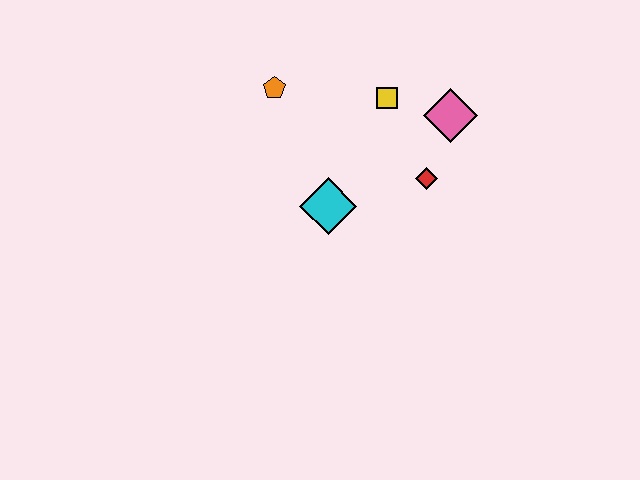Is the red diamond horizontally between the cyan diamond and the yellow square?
No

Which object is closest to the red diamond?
The pink diamond is closest to the red diamond.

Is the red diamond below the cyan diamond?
No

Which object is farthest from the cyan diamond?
The pink diamond is farthest from the cyan diamond.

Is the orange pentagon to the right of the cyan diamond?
No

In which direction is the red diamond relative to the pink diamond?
The red diamond is below the pink diamond.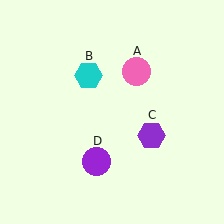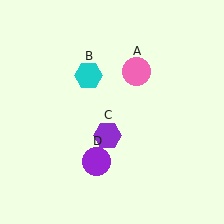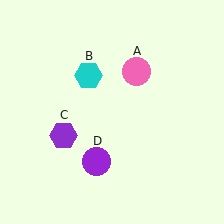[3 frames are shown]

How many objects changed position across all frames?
1 object changed position: purple hexagon (object C).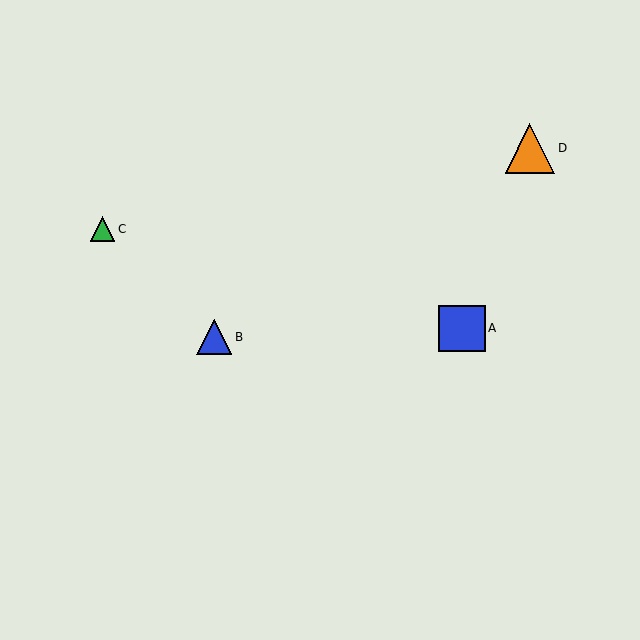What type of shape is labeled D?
Shape D is an orange triangle.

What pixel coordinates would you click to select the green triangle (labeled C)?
Click at (102, 229) to select the green triangle C.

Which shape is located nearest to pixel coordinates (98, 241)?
The green triangle (labeled C) at (102, 229) is nearest to that location.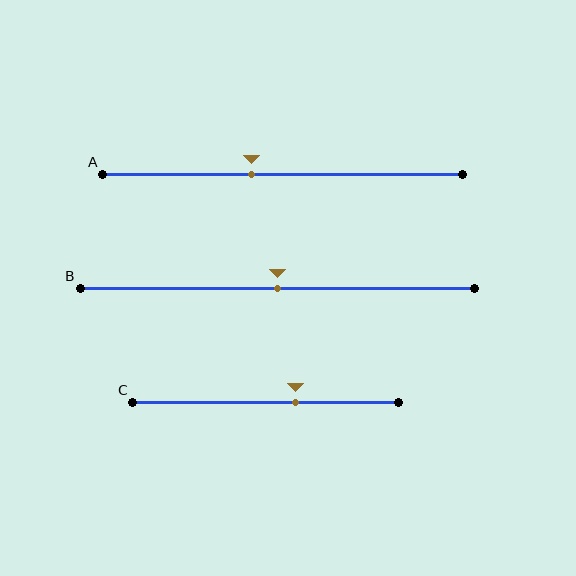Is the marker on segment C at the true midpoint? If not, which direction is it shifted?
No, the marker on segment C is shifted to the right by about 11% of the segment length.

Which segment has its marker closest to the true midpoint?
Segment B has its marker closest to the true midpoint.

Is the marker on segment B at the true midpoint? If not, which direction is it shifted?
Yes, the marker on segment B is at the true midpoint.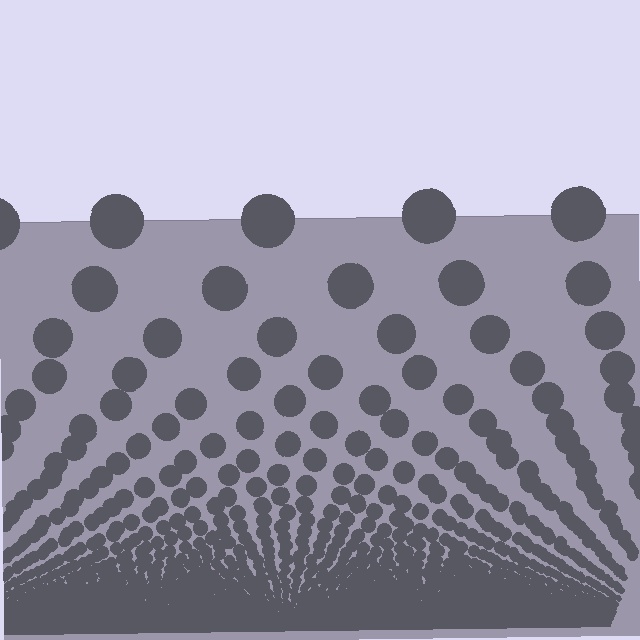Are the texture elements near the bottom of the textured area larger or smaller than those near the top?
Smaller. The gradient is inverted — elements near the bottom are smaller and denser.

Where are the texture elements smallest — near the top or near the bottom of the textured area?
Near the bottom.